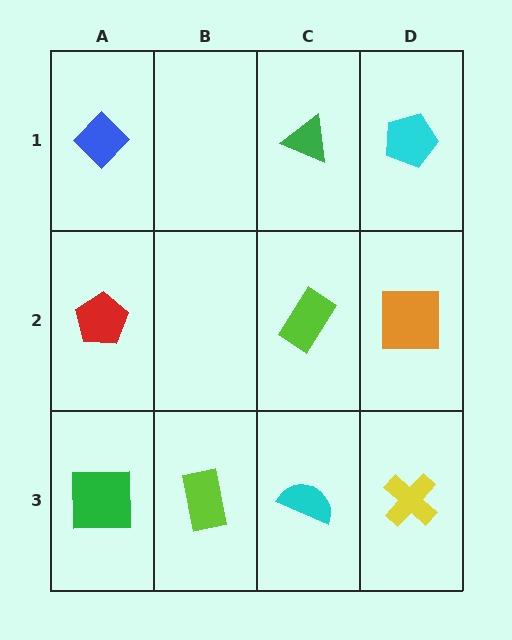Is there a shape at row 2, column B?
No, that cell is empty.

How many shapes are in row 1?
3 shapes.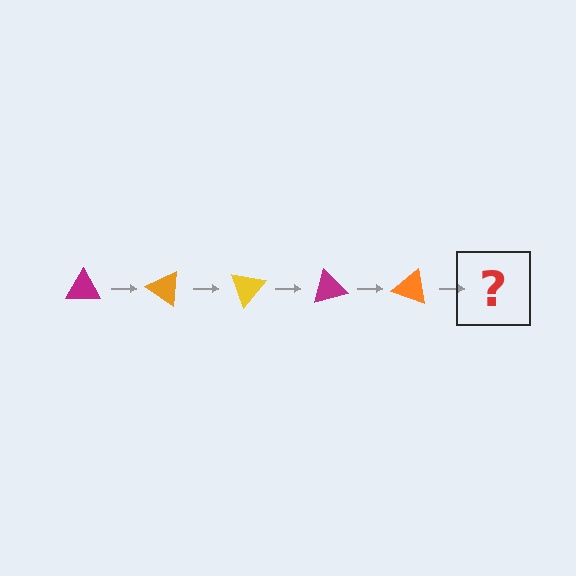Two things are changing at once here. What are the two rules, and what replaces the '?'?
The two rules are that it rotates 35 degrees each step and the color cycles through magenta, orange, and yellow. The '?' should be a yellow triangle, rotated 175 degrees from the start.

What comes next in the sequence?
The next element should be a yellow triangle, rotated 175 degrees from the start.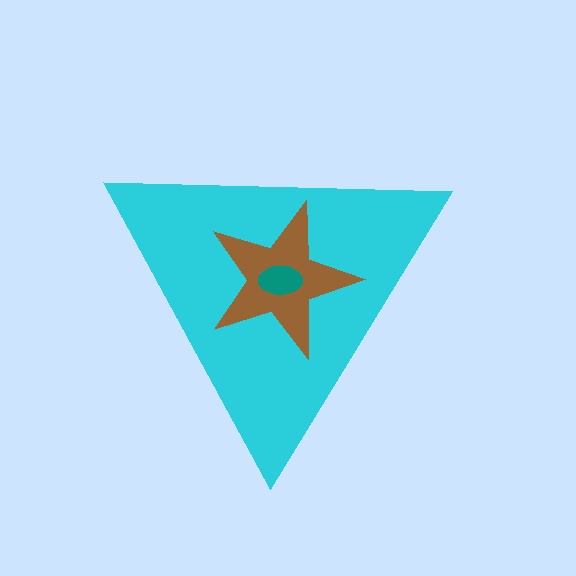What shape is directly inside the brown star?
The teal ellipse.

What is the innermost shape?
The teal ellipse.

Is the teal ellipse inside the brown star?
Yes.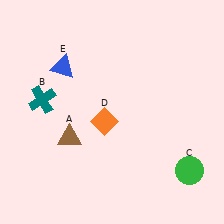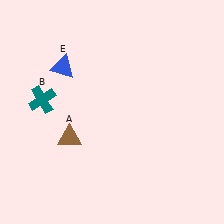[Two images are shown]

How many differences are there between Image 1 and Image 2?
There are 2 differences between the two images.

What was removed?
The green circle (C), the orange diamond (D) were removed in Image 2.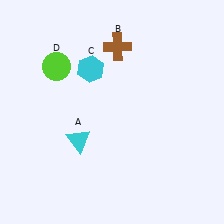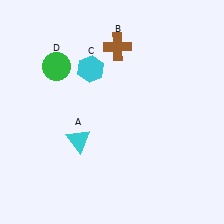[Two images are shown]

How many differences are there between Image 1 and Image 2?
There is 1 difference between the two images.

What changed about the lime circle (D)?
In Image 1, D is lime. In Image 2, it changed to green.